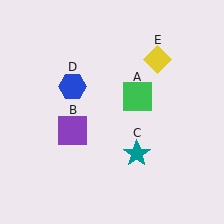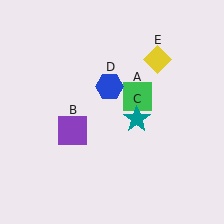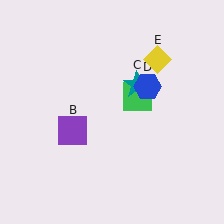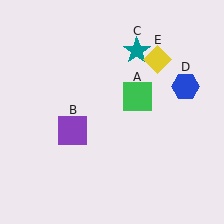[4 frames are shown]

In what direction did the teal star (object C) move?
The teal star (object C) moved up.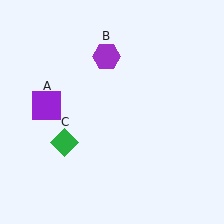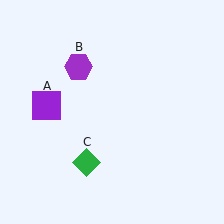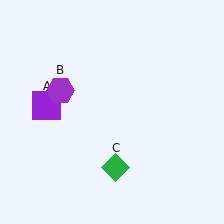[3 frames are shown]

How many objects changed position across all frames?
2 objects changed position: purple hexagon (object B), green diamond (object C).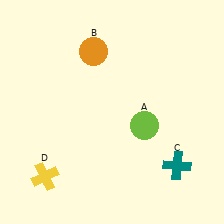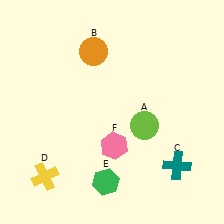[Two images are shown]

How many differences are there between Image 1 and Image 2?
There are 2 differences between the two images.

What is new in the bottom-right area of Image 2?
A pink hexagon (F) was added in the bottom-right area of Image 2.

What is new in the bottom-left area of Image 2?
A green hexagon (E) was added in the bottom-left area of Image 2.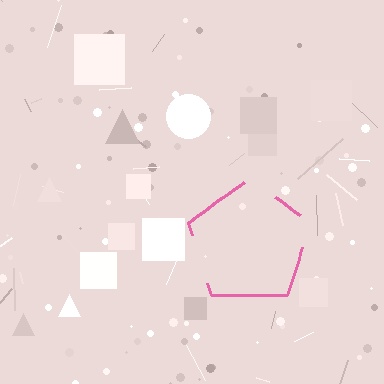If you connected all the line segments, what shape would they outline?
They would outline a pentagon.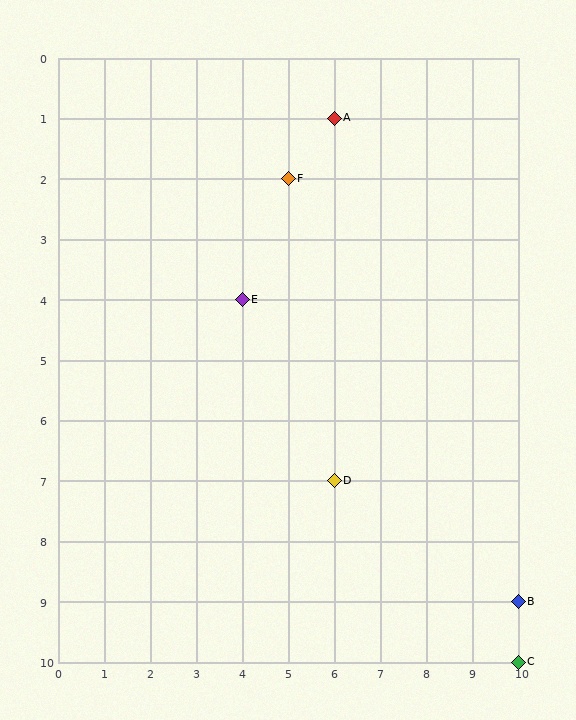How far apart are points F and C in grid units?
Points F and C are 5 columns and 8 rows apart (about 9.4 grid units diagonally).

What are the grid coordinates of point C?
Point C is at grid coordinates (10, 10).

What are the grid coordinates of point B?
Point B is at grid coordinates (10, 9).